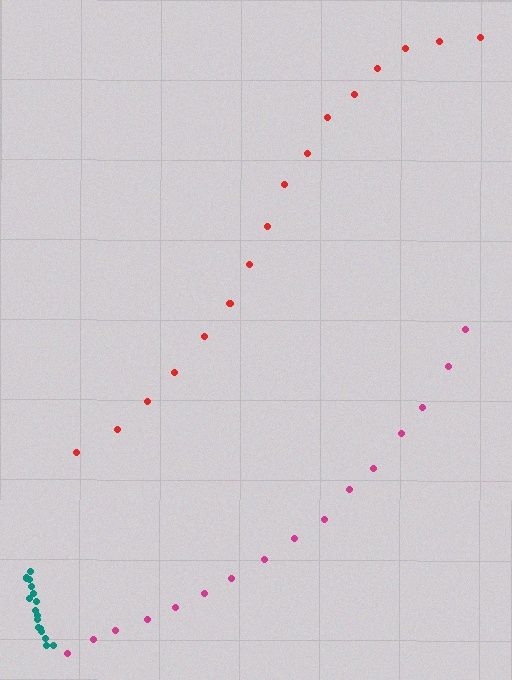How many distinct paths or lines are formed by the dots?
There are 3 distinct paths.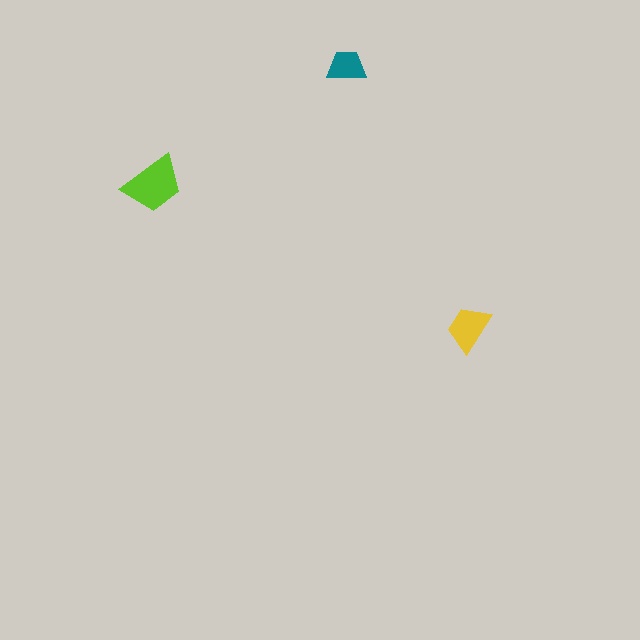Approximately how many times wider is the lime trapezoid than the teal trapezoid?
About 1.5 times wider.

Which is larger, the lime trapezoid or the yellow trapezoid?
The lime one.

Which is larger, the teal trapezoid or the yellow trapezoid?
The yellow one.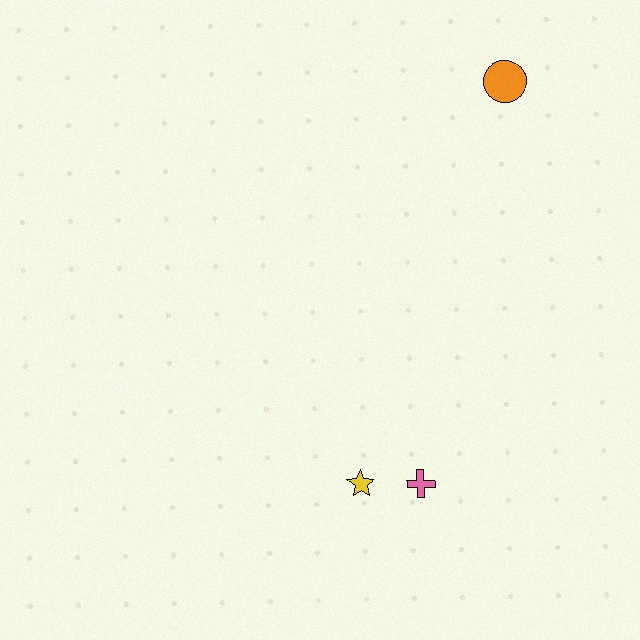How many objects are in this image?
There are 3 objects.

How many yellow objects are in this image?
There is 1 yellow object.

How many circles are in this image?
There is 1 circle.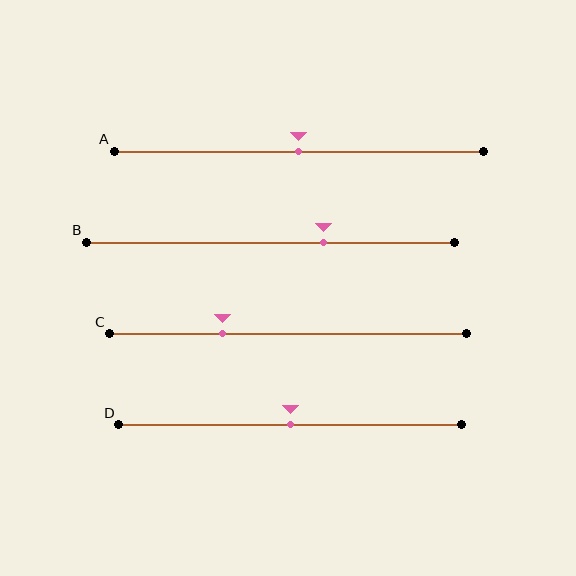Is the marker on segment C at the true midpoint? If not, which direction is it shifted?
No, the marker on segment C is shifted to the left by about 18% of the segment length.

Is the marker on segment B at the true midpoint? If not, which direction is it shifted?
No, the marker on segment B is shifted to the right by about 14% of the segment length.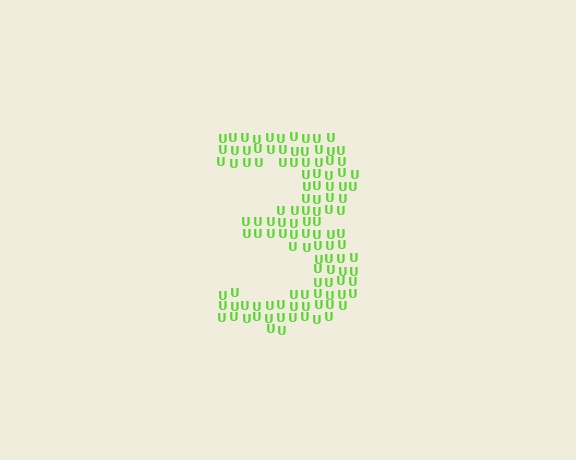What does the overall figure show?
The overall figure shows the digit 3.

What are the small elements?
The small elements are letter U's.